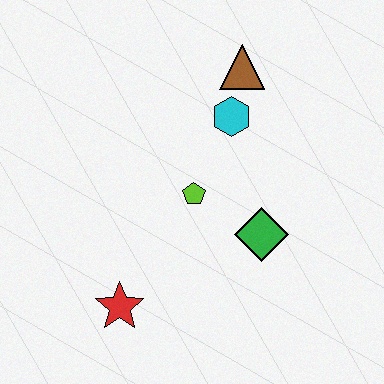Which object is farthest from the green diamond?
The brown triangle is farthest from the green diamond.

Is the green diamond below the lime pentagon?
Yes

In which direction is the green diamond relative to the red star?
The green diamond is to the right of the red star.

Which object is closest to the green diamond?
The lime pentagon is closest to the green diamond.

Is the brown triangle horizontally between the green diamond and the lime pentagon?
Yes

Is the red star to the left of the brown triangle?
Yes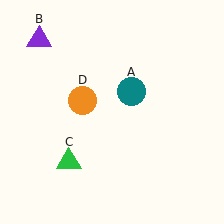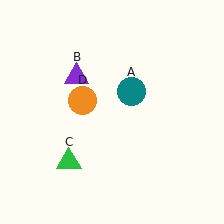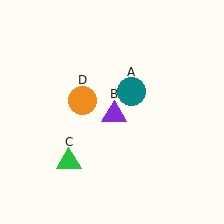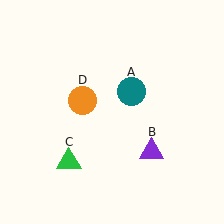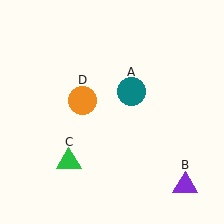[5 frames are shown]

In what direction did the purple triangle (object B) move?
The purple triangle (object B) moved down and to the right.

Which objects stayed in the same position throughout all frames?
Teal circle (object A) and green triangle (object C) and orange circle (object D) remained stationary.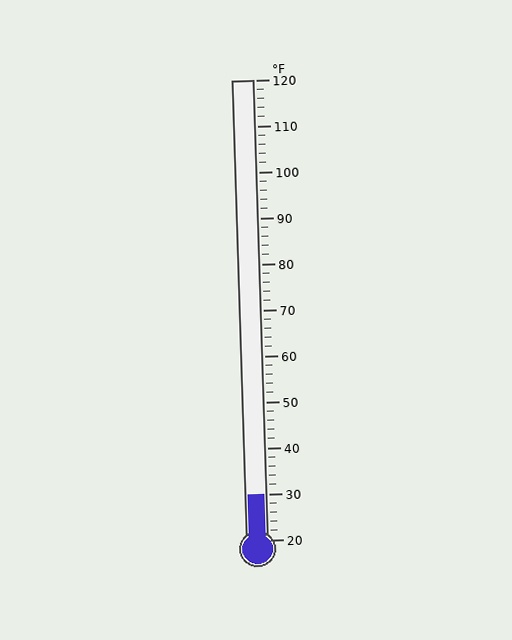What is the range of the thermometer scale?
The thermometer scale ranges from 20°F to 120°F.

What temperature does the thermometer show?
The thermometer shows approximately 30°F.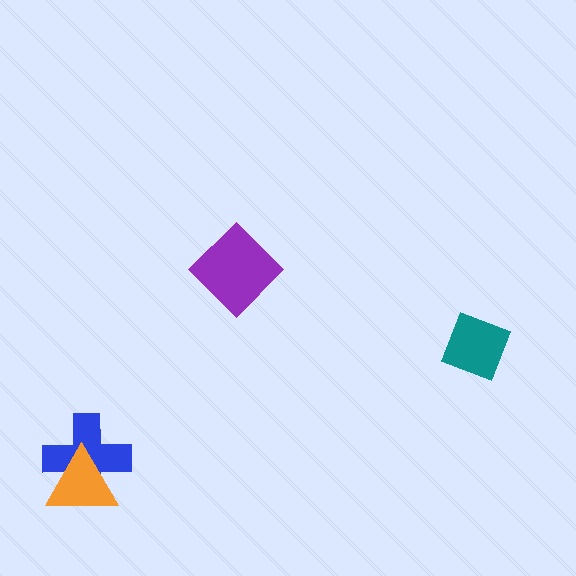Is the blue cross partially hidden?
Yes, it is partially covered by another shape.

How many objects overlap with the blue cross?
1 object overlaps with the blue cross.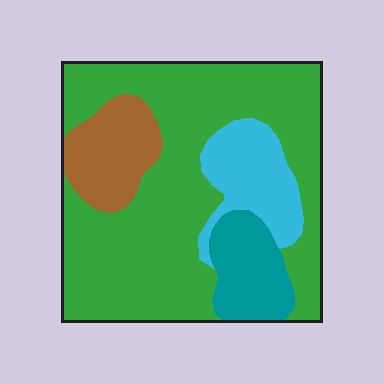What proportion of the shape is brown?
Brown covers around 10% of the shape.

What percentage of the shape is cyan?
Cyan covers 13% of the shape.